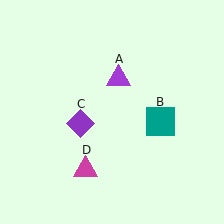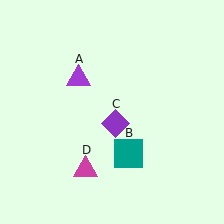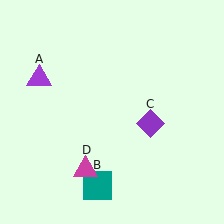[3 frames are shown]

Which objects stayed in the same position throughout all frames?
Magenta triangle (object D) remained stationary.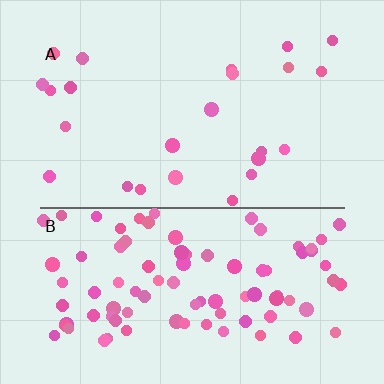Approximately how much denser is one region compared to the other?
Approximately 3.8× — region B over region A.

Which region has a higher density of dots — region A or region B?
B (the bottom).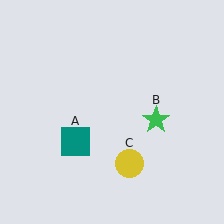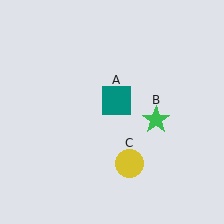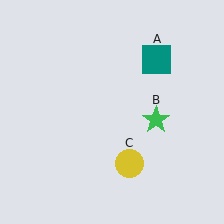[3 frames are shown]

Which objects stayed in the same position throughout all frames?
Green star (object B) and yellow circle (object C) remained stationary.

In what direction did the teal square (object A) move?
The teal square (object A) moved up and to the right.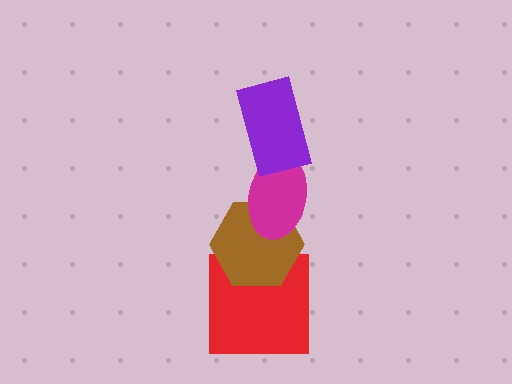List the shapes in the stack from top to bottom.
From top to bottom: the purple rectangle, the magenta ellipse, the brown hexagon, the red square.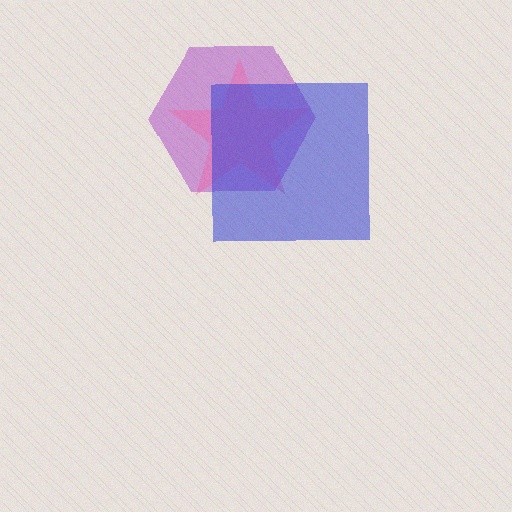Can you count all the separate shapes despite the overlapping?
Yes, there are 3 separate shapes.